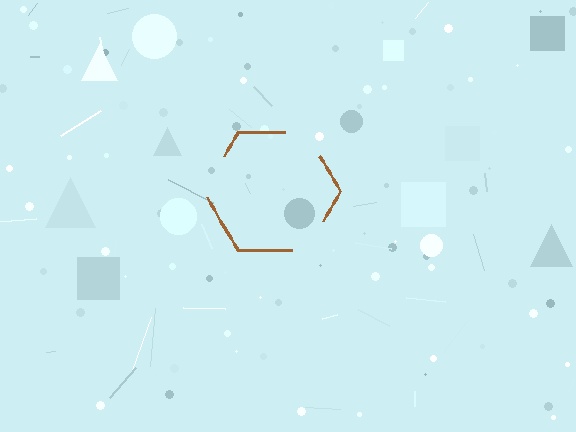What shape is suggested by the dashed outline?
The dashed outline suggests a hexagon.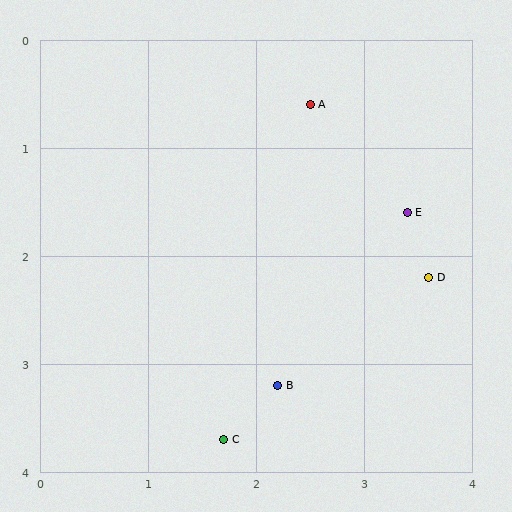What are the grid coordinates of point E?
Point E is at approximately (3.4, 1.6).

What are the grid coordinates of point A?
Point A is at approximately (2.5, 0.6).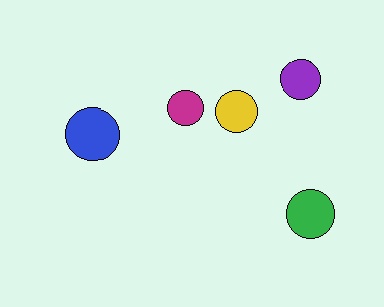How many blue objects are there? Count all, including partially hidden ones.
There is 1 blue object.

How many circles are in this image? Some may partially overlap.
There are 5 circles.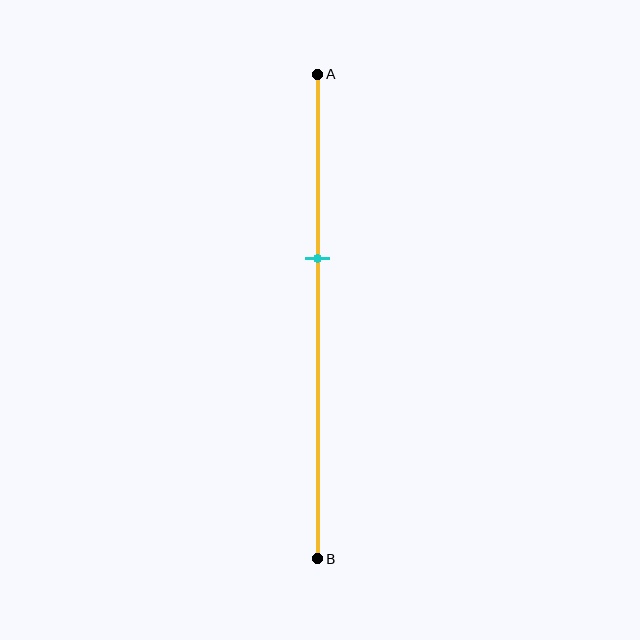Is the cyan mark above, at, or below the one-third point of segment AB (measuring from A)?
The cyan mark is below the one-third point of segment AB.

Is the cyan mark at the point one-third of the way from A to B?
No, the mark is at about 40% from A, not at the 33% one-third point.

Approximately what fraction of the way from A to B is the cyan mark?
The cyan mark is approximately 40% of the way from A to B.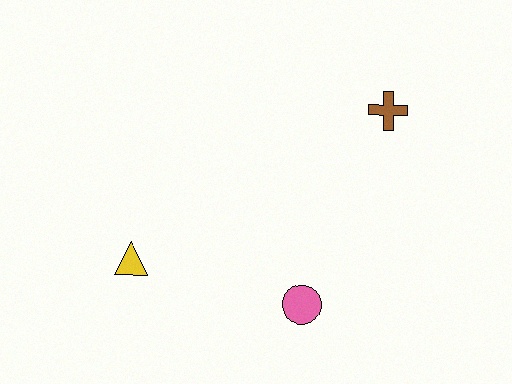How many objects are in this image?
There are 3 objects.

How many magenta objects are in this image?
There are no magenta objects.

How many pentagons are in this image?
There are no pentagons.